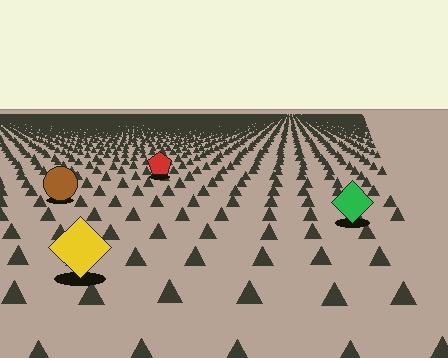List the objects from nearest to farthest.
From nearest to farthest: the yellow diamond, the green diamond, the brown circle, the red pentagon.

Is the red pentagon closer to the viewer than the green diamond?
No. The green diamond is closer — you can tell from the texture gradient: the ground texture is coarser near it.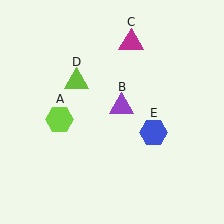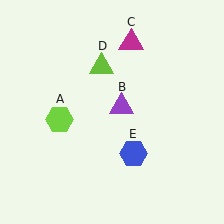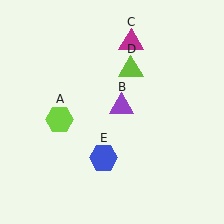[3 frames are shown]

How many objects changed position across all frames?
2 objects changed position: lime triangle (object D), blue hexagon (object E).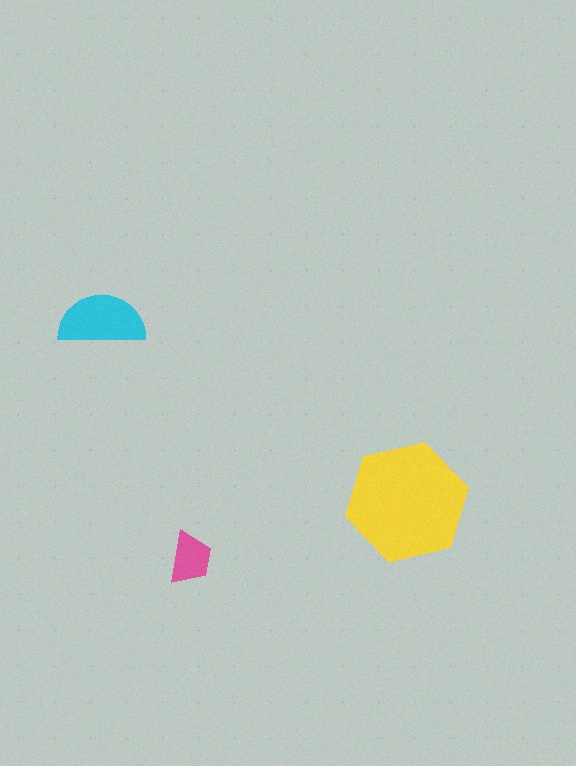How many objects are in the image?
There are 3 objects in the image.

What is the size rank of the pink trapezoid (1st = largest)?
3rd.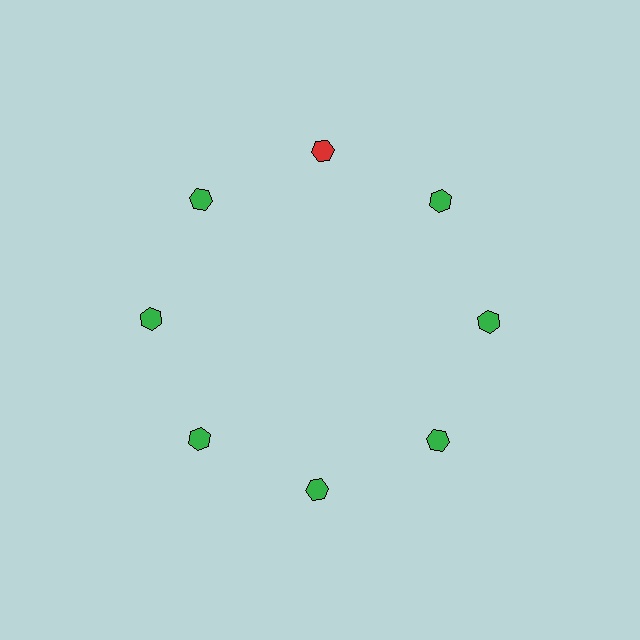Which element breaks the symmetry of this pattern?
The red hexagon at roughly the 12 o'clock position breaks the symmetry. All other shapes are green hexagons.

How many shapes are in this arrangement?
There are 8 shapes arranged in a ring pattern.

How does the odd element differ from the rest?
It has a different color: red instead of green.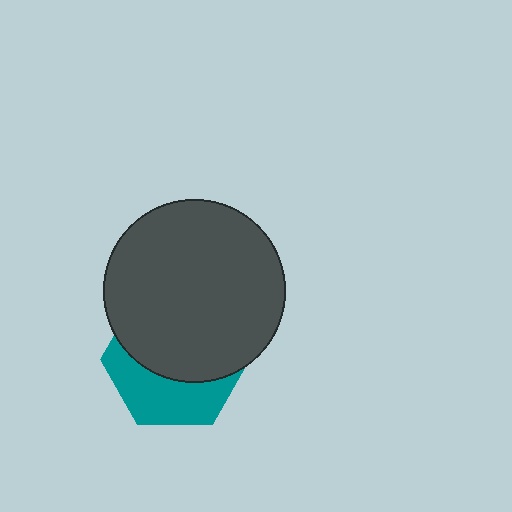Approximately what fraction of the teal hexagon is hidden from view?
Roughly 60% of the teal hexagon is hidden behind the dark gray circle.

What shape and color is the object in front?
The object in front is a dark gray circle.